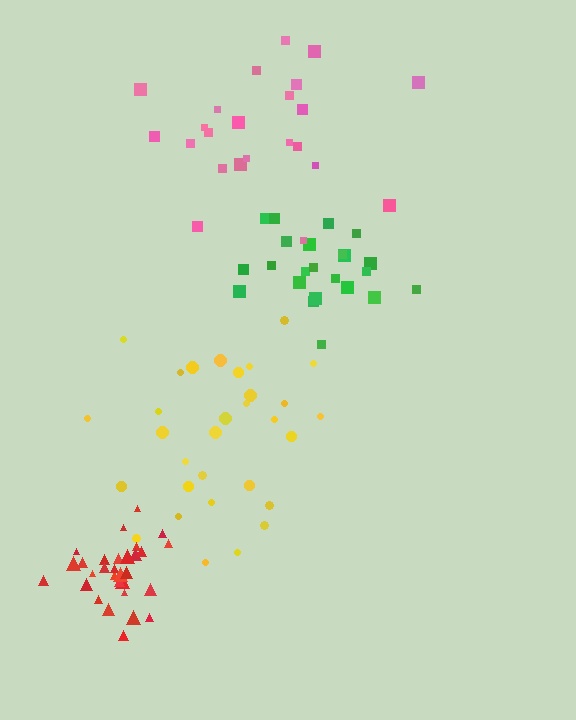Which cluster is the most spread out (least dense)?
Pink.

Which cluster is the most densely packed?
Red.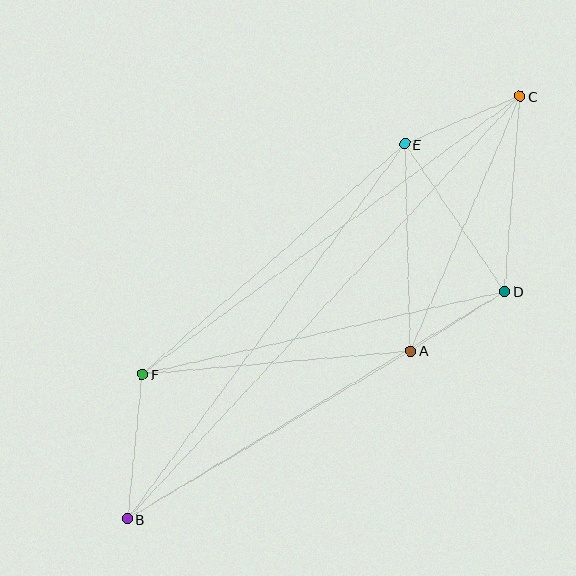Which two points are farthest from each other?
Points B and C are farthest from each other.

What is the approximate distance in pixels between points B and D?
The distance between B and D is approximately 440 pixels.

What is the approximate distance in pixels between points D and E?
The distance between D and E is approximately 178 pixels.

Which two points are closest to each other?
Points A and D are closest to each other.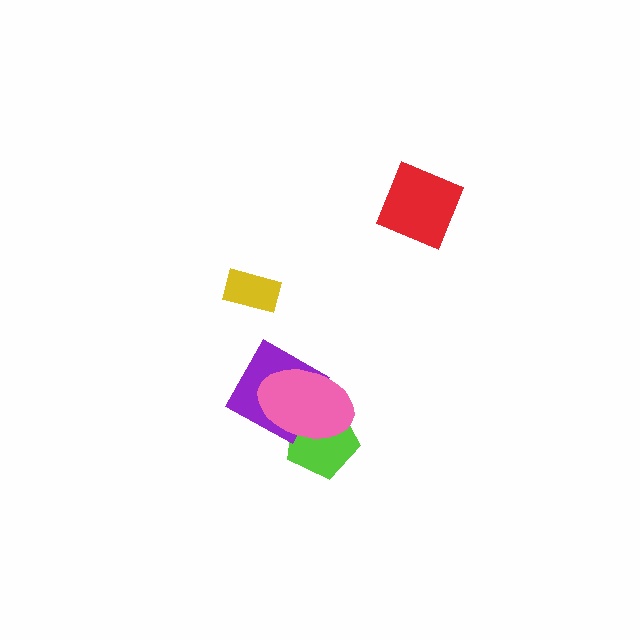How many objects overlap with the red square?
0 objects overlap with the red square.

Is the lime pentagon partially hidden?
Yes, it is partially covered by another shape.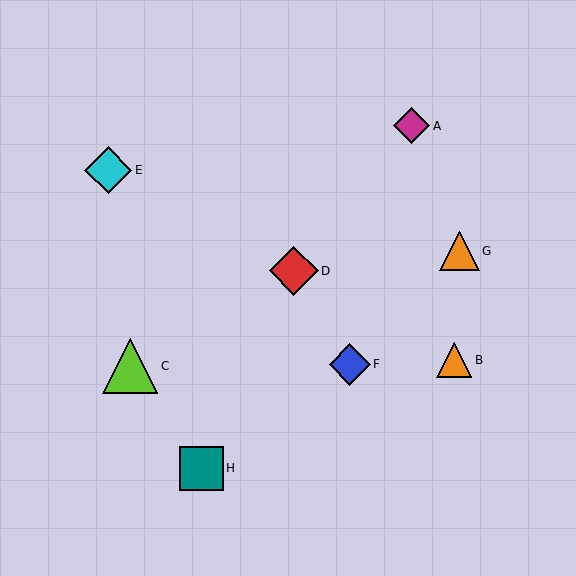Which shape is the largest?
The lime triangle (labeled C) is the largest.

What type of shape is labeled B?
Shape B is an orange triangle.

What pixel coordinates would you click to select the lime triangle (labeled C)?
Click at (130, 366) to select the lime triangle C.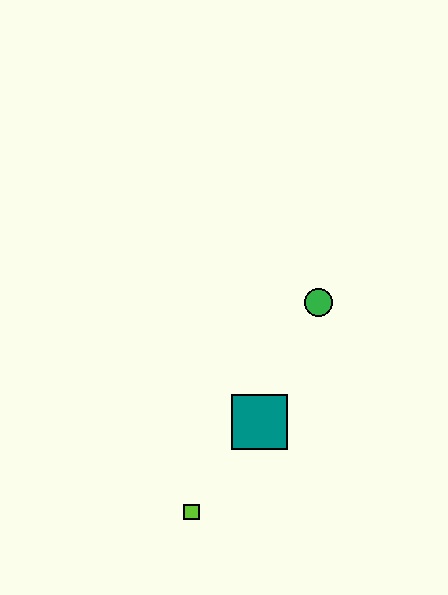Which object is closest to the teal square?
The lime square is closest to the teal square.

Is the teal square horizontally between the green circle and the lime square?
Yes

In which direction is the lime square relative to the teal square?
The lime square is below the teal square.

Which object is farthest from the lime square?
The green circle is farthest from the lime square.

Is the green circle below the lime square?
No